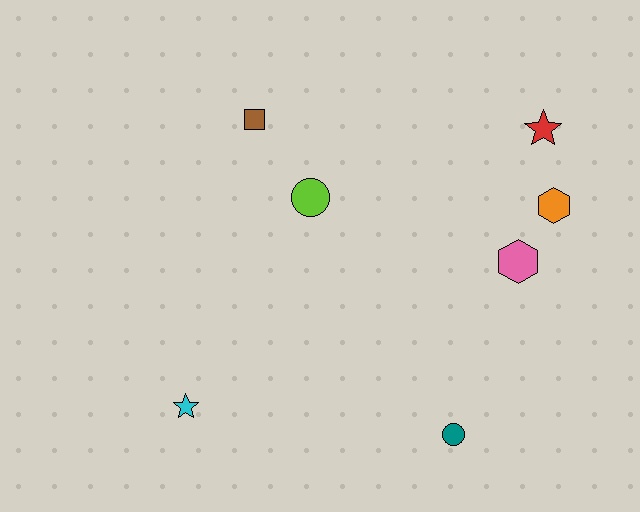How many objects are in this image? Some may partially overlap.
There are 7 objects.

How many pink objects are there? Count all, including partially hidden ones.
There is 1 pink object.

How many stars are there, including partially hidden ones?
There are 2 stars.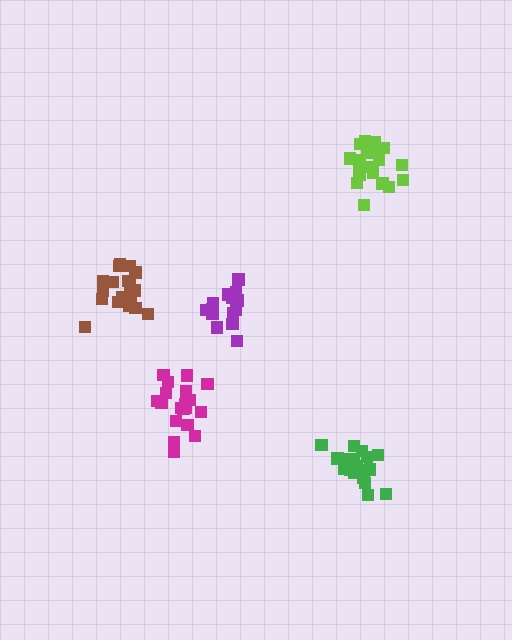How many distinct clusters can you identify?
There are 5 distinct clusters.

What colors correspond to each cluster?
The clusters are colored: lime, purple, brown, green, magenta.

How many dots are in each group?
Group 1: 21 dots, Group 2: 15 dots, Group 3: 18 dots, Group 4: 20 dots, Group 5: 20 dots (94 total).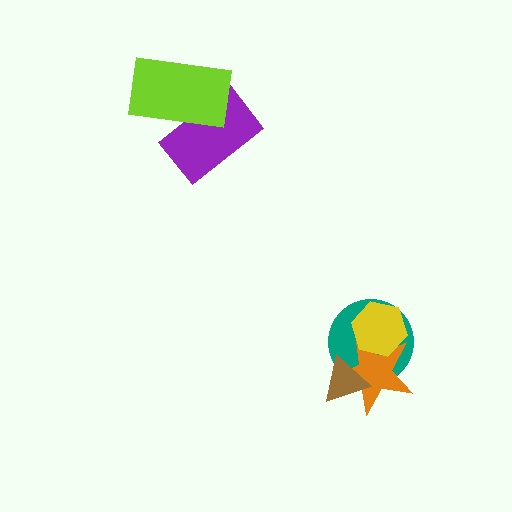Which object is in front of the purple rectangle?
The lime rectangle is in front of the purple rectangle.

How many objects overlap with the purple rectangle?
1 object overlaps with the purple rectangle.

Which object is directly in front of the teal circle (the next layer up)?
The orange star is directly in front of the teal circle.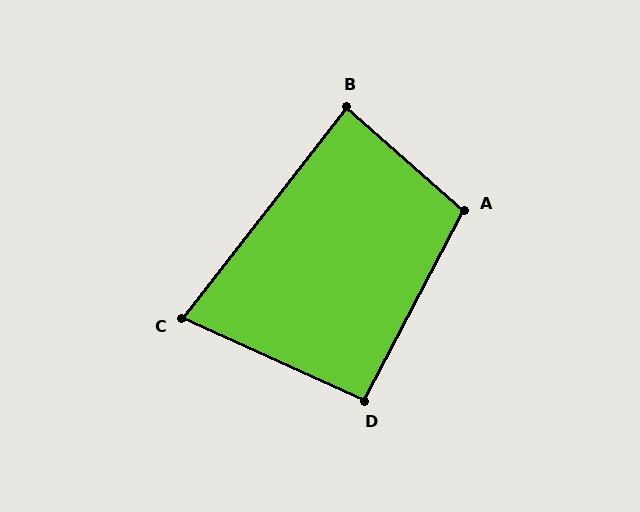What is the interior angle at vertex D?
Approximately 93 degrees (approximately right).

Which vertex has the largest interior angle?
A, at approximately 103 degrees.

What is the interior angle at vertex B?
Approximately 87 degrees (approximately right).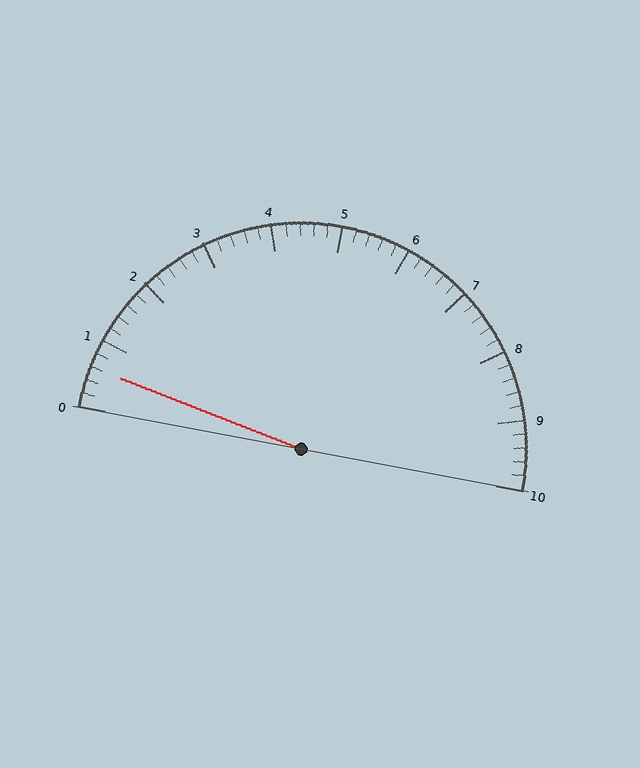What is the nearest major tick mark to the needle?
The nearest major tick mark is 1.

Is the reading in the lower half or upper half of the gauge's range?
The reading is in the lower half of the range (0 to 10).